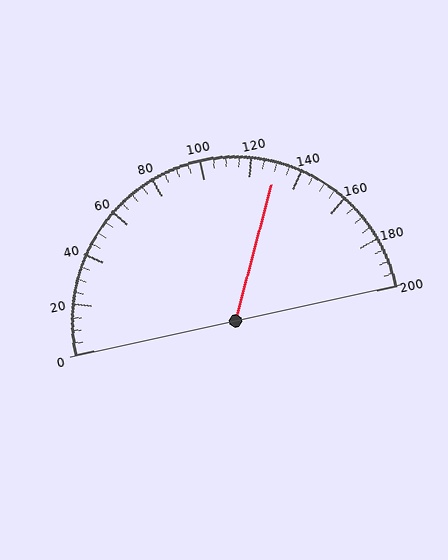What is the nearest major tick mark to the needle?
The nearest major tick mark is 120.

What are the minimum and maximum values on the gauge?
The gauge ranges from 0 to 200.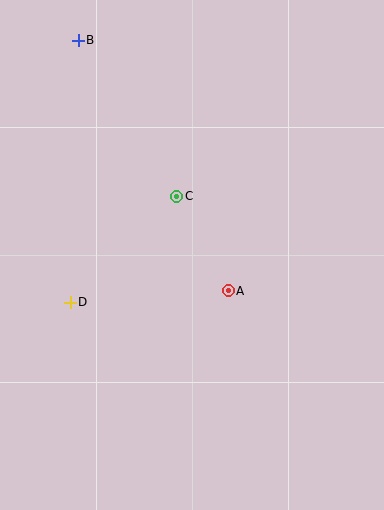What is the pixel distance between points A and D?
The distance between A and D is 159 pixels.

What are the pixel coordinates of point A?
Point A is at (228, 291).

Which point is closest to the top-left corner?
Point B is closest to the top-left corner.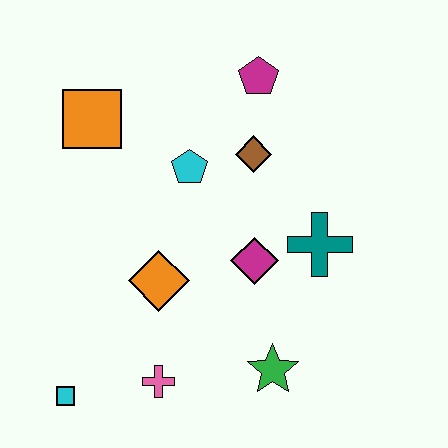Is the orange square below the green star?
No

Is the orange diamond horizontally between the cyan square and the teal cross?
Yes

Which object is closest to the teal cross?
The magenta diamond is closest to the teal cross.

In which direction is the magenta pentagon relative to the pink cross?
The magenta pentagon is above the pink cross.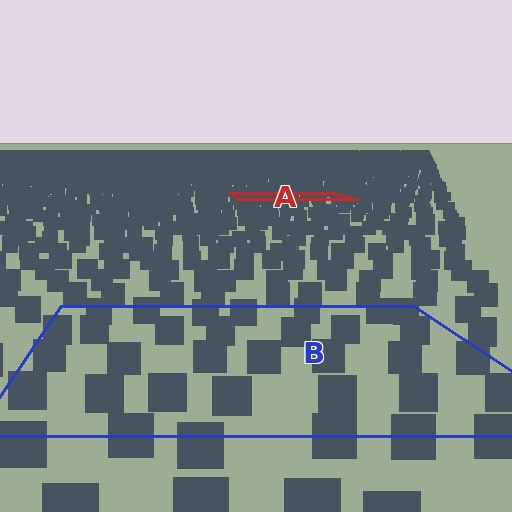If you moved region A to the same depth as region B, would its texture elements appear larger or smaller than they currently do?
They would appear larger. At a closer depth, the same texture elements are projected at a bigger on-screen size.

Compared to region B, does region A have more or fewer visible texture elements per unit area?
Region A has more texture elements per unit area — they are packed more densely because it is farther away.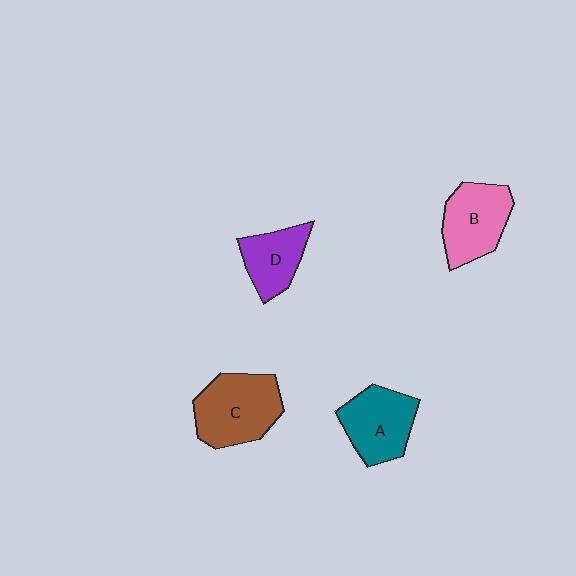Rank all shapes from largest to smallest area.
From largest to smallest: C (brown), B (pink), A (teal), D (purple).